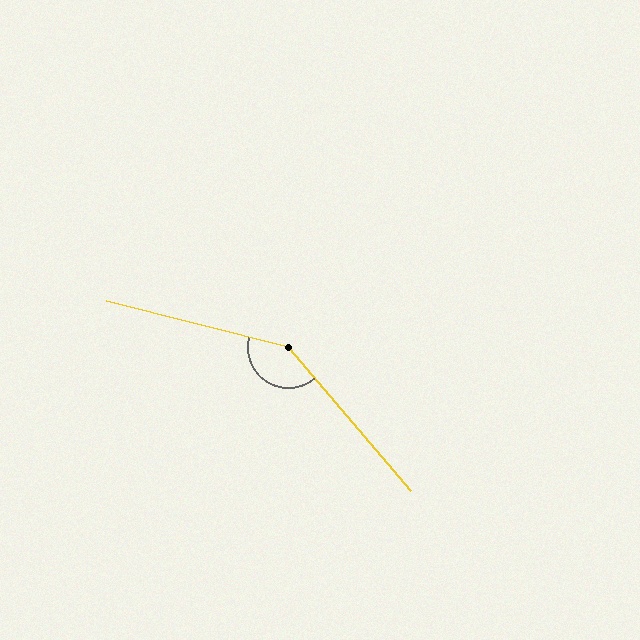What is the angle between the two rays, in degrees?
Approximately 145 degrees.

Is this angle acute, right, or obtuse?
It is obtuse.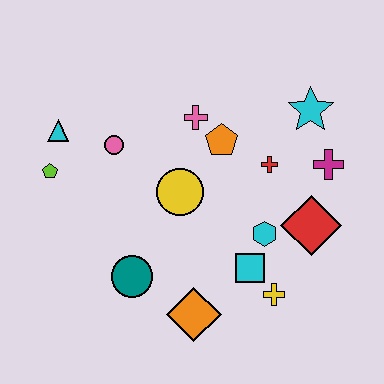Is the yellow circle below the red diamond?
No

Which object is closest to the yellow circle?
The orange pentagon is closest to the yellow circle.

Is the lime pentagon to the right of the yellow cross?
No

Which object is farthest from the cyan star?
The lime pentagon is farthest from the cyan star.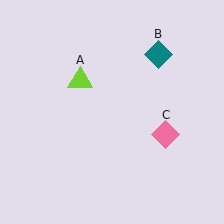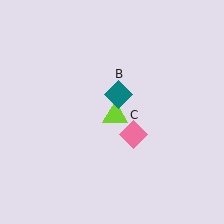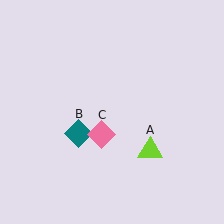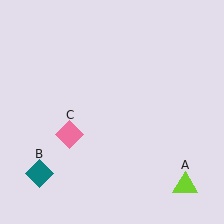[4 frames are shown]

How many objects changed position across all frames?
3 objects changed position: lime triangle (object A), teal diamond (object B), pink diamond (object C).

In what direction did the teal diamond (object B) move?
The teal diamond (object B) moved down and to the left.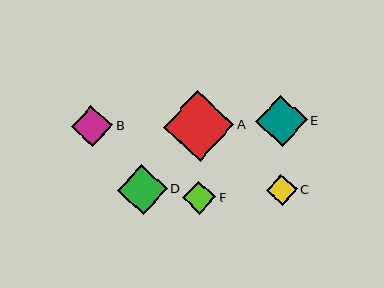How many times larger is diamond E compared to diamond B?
Diamond E is approximately 1.2 times the size of diamond B.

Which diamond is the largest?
Diamond A is the largest with a size of approximately 71 pixels.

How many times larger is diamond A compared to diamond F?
Diamond A is approximately 2.1 times the size of diamond F.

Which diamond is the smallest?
Diamond C is the smallest with a size of approximately 31 pixels.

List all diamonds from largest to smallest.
From largest to smallest: A, E, D, B, F, C.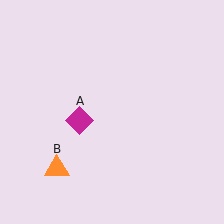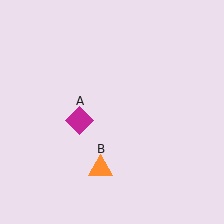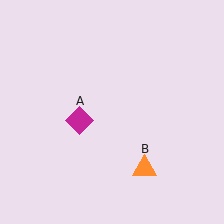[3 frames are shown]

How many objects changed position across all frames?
1 object changed position: orange triangle (object B).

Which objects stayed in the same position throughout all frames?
Magenta diamond (object A) remained stationary.